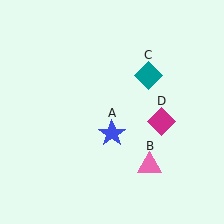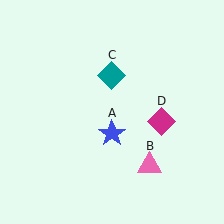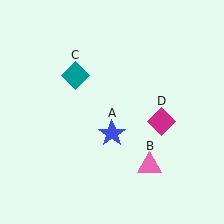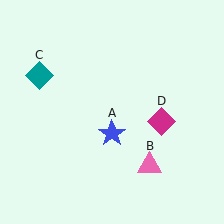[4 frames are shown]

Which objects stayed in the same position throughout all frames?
Blue star (object A) and pink triangle (object B) and magenta diamond (object D) remained stationary.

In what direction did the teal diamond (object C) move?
The teal diamond (object C) moved left.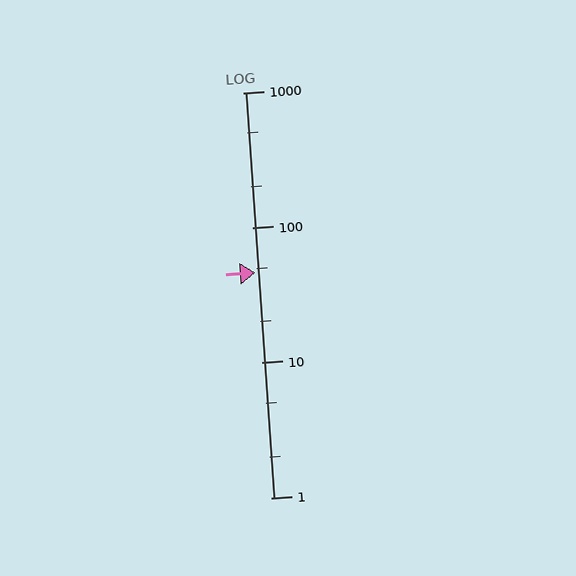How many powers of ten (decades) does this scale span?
The scale spans 3 decades, from 1 to 1000.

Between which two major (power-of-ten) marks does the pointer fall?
The pointer is between 10 and 100.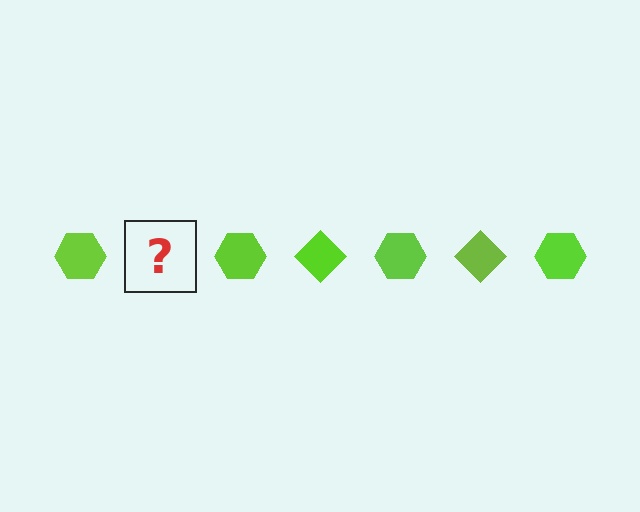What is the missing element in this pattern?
The missing element is a lime diamond.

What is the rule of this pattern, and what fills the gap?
The rule is that the pattern cycles through hexagon, diamond shapes in lime. The gap should be filled with a lime diamond.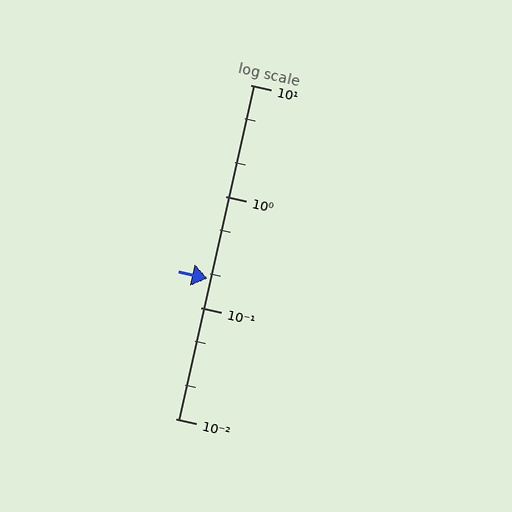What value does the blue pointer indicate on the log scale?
The pointer indicates approximately 0.18.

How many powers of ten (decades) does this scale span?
The scale spans 3 decades, from 0.01 to 10.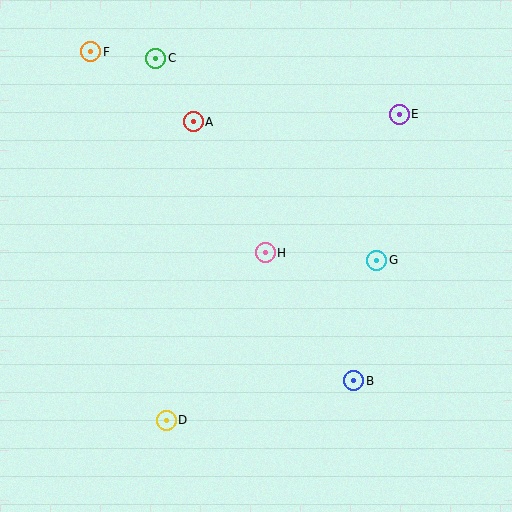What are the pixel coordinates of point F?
Point F is at (91, 52).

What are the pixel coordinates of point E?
Point E is at (399, 114).